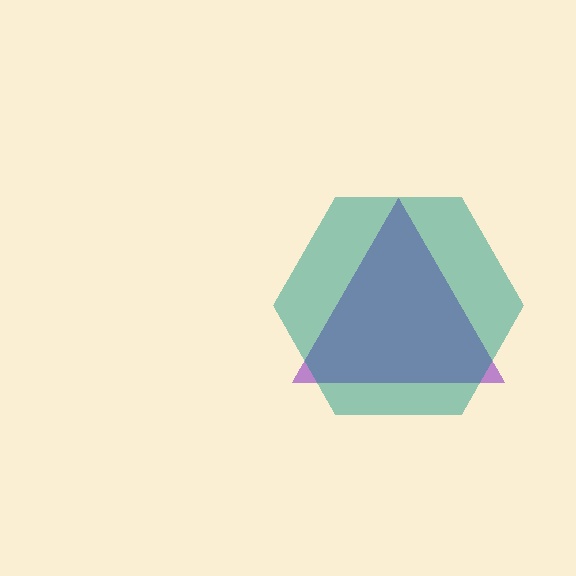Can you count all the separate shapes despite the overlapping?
Yes, there are 2 separate shapes.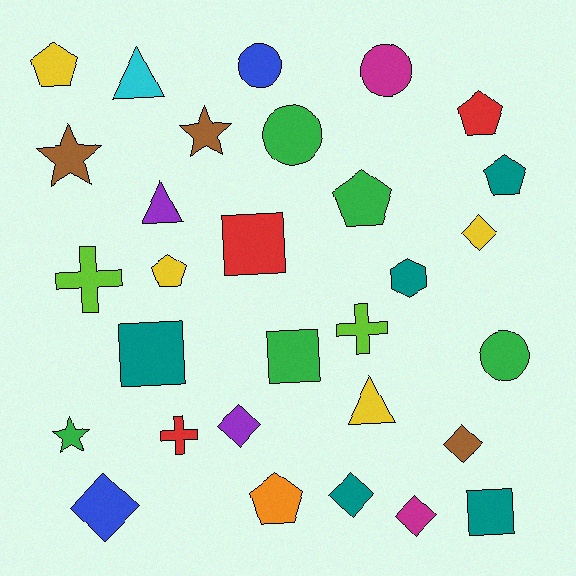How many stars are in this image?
There are 3 stars.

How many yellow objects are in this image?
There are 4 yellow objects.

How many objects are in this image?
There are 30 objects.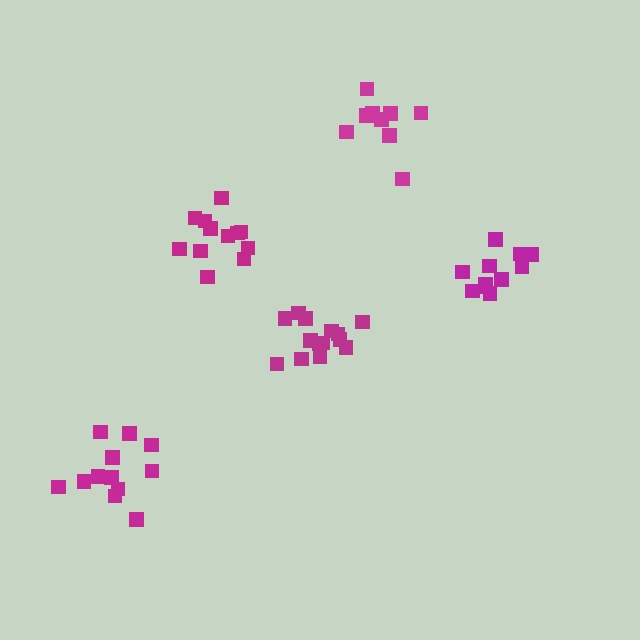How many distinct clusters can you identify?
There are 5 distinct clusters.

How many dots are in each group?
Group 1: 11 dots, Group 2: 14 dots, Group 3: 12 dots, Group 4: 12 dots, Group 5: 9 dots (58 total).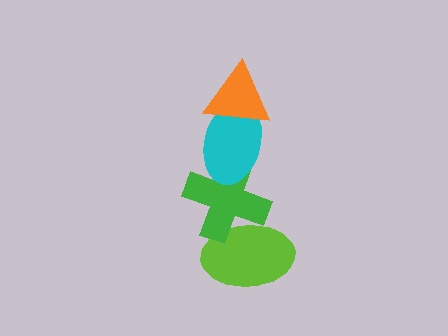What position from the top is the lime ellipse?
The lime ellipse is 4th from the top.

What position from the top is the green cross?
The green cross is 3rd from the top.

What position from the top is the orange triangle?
The orange triangle is 1st from the top.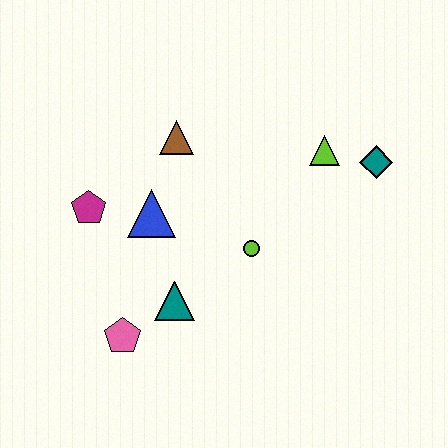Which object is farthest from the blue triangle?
The teal diamond is farthest from the blue triangle.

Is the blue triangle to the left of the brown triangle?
Yes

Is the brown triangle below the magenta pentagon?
No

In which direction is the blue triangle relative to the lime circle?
The blue triangle is to the left of the lime circle.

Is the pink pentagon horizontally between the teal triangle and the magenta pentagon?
Yes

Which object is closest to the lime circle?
The teal triangle is closest to the lime circle.